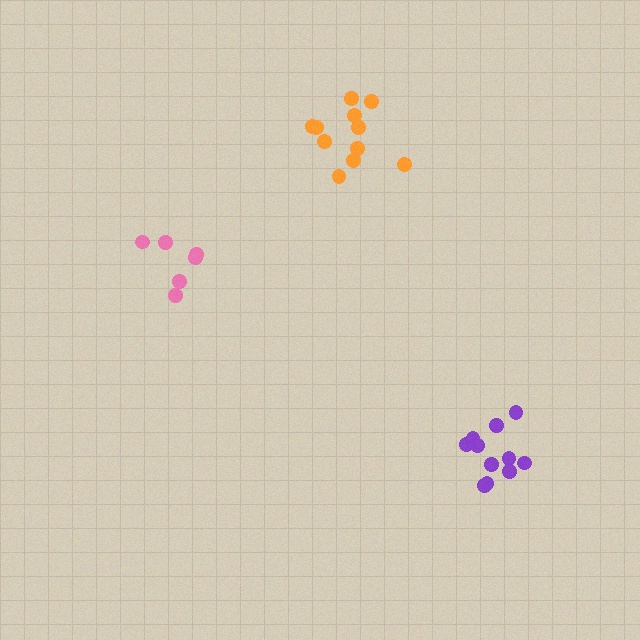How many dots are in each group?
Group 1: 11 dots, Group 2: 11 dots, Group 3: 6 dots (28 total).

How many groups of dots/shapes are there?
There are 3 groups.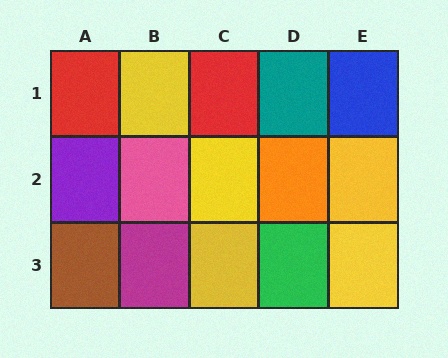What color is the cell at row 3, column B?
Magenta.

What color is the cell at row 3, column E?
Yellow.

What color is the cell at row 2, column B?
Pink.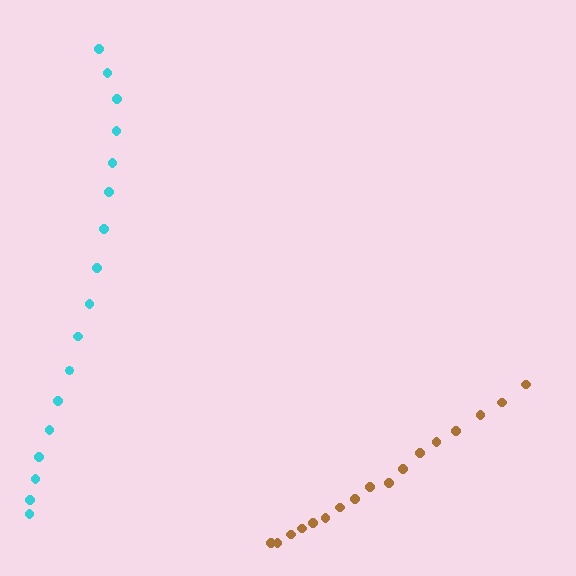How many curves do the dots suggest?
There are 2 distinct paths.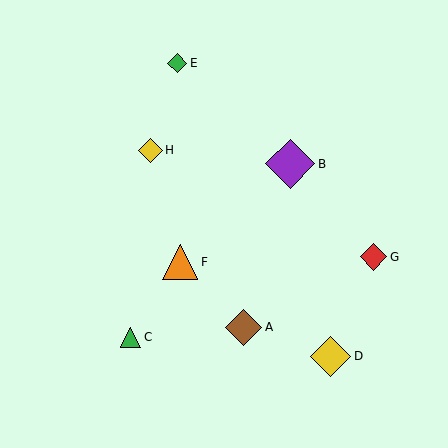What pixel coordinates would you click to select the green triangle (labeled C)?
Click at (131, 337) to select the green triangle C.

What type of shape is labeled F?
Shape F is an orange triangle.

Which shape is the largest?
The purple diamond (labeled B) is the largest.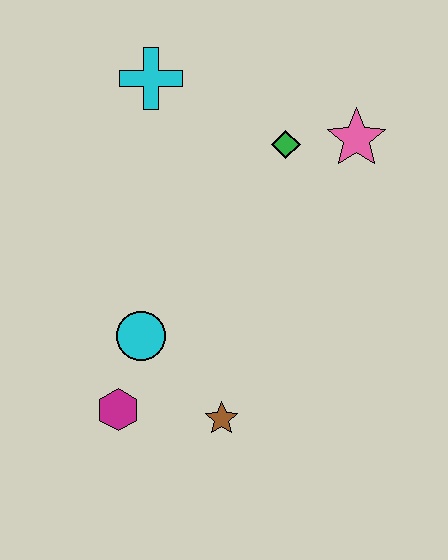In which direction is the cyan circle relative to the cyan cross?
The cyan circle is below the cyan cross.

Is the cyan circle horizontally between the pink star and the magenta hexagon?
Yes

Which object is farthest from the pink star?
The magenta hexagon is farthest from the pink star.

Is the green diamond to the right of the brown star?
Yes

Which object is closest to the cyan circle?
The magenta hexagon is closest to the cyan circle.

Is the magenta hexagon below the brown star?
No